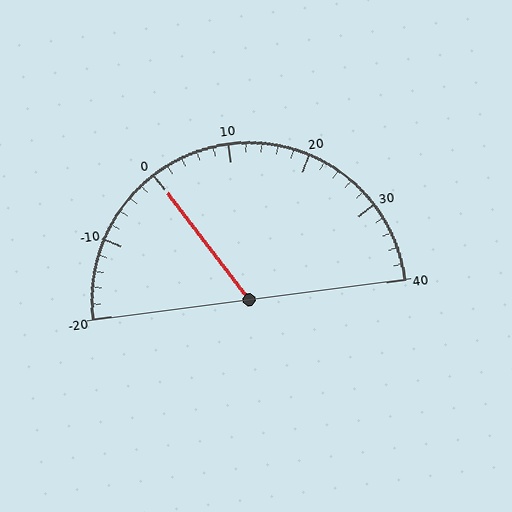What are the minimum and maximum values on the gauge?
The gauge ranges from -20 to 40.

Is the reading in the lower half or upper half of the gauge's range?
The reading is in the lower half of the range (-20 to 40).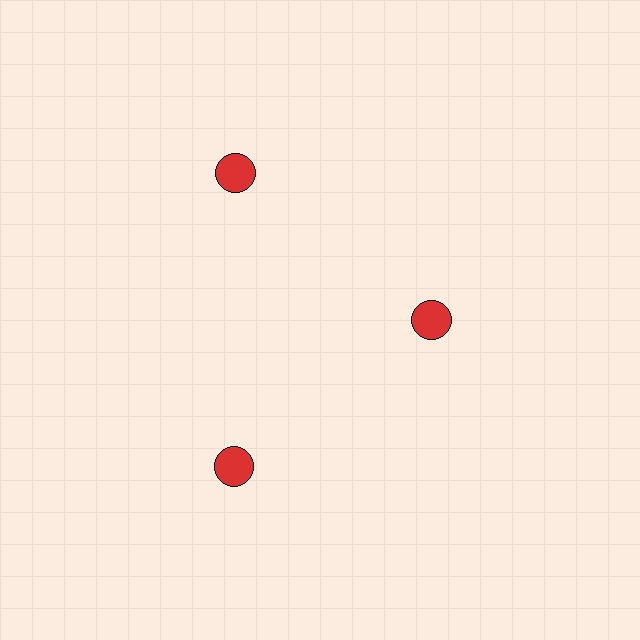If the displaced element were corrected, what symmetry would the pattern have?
It would have 3-fold rotational symmetry — the pattern would map onto itself every 120 degrees.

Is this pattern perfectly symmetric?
No. The 3 red circles are arranged in a ring, but one element near the 3 o'clock position is pulled inward toward the center, breaking the 3-fold rotational symmetry.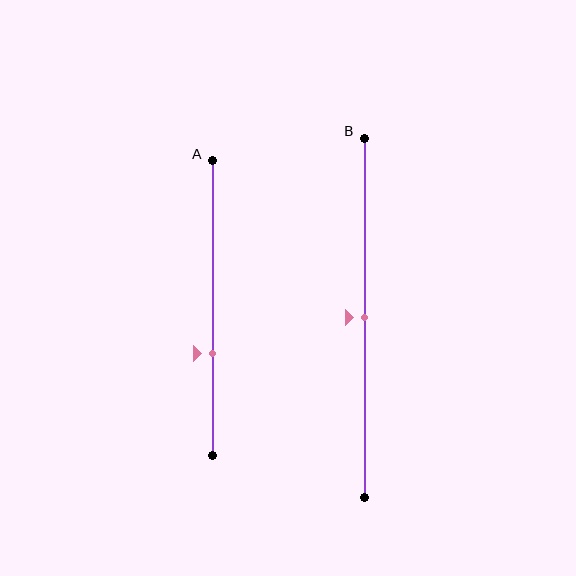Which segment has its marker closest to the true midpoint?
Segment B has its marker closest to the true midpoint.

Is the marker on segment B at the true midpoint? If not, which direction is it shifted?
Yes, the marker on segment B is at the true midpoint.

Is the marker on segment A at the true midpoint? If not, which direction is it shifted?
No, the marker on segment A is shifted downward by about 16% of the segment length.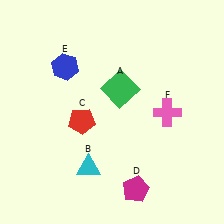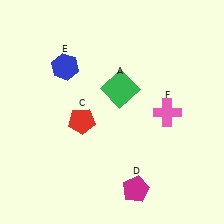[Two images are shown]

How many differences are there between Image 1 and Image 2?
There is 1 difference between the two images.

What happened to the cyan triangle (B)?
The cyan triangle (B) was removed in Image 2. It was in the bottom-left area of Image 1.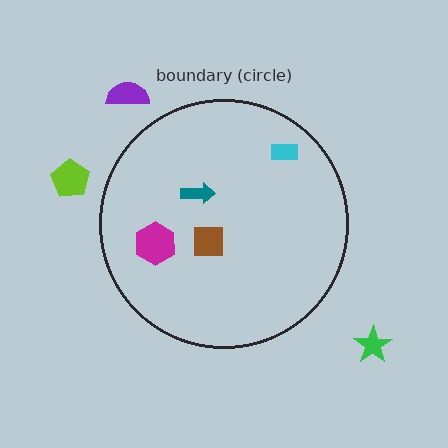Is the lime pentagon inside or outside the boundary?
Outside.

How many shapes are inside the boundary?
4 inside, 3 outside.